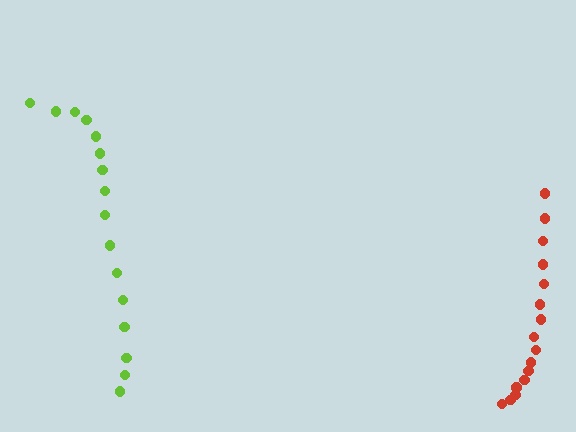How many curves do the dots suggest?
There are 2 distinct paths.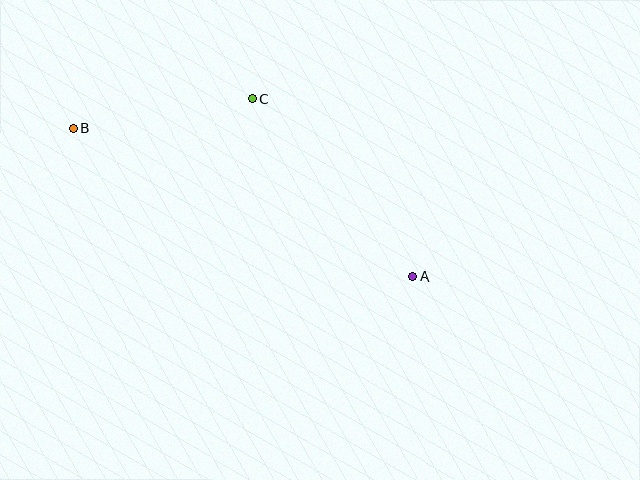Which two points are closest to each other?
Points B and C are closest to each other.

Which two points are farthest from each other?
Points A and B are farthest from each other.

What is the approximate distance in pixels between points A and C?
The distance between A and C is approximately 240 pixels.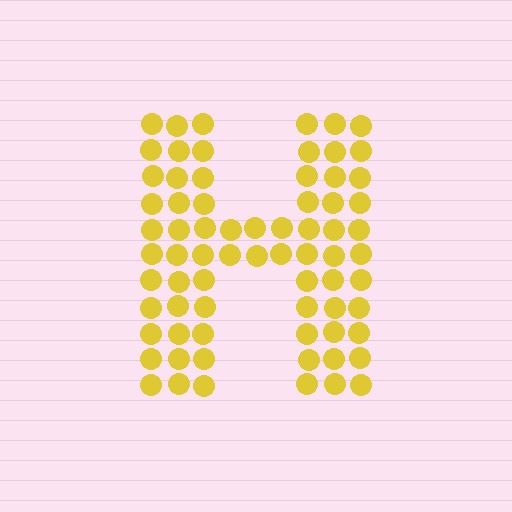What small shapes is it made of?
It is made of small circles.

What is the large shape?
The large shape is the letter H.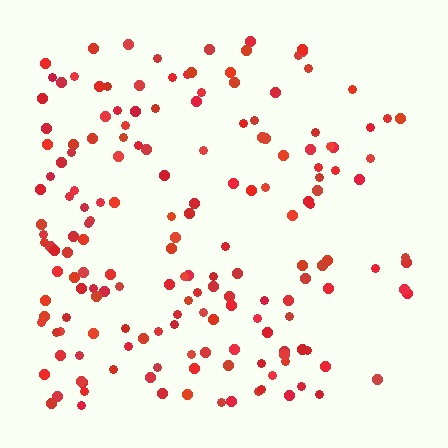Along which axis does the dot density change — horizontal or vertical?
Horizontal.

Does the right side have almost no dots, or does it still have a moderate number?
Still a moderate number, just noticeably fewer than the left.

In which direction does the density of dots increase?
From right to left, with the left side densest.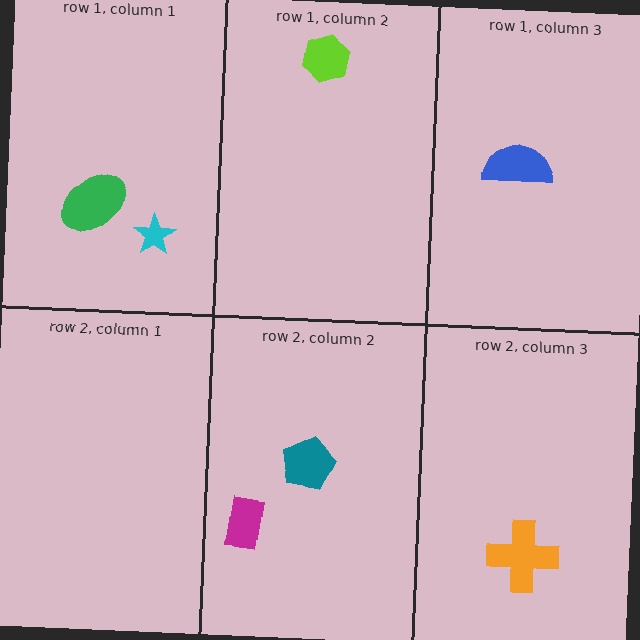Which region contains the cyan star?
The row 1, column 1 region.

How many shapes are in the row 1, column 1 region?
2.